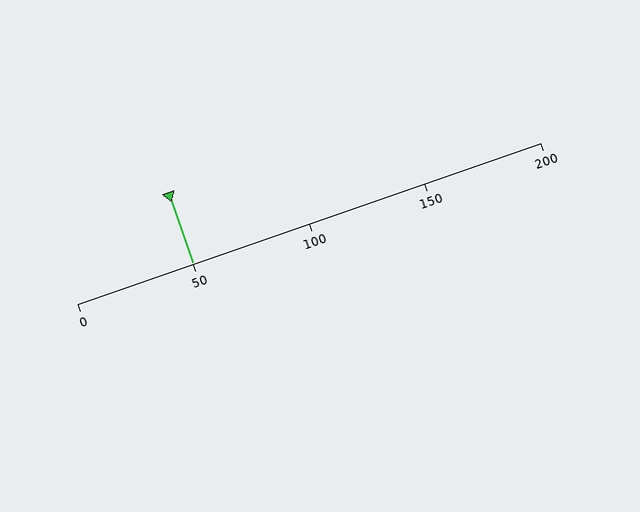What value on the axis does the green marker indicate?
The marker indicates approximately 50.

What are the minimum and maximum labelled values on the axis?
The axis runs from 0 to 200.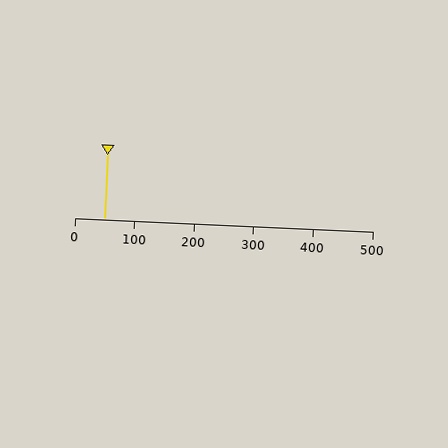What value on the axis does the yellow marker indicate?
The marker indicates approximately 50.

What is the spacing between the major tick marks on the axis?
The major ticks are spaced 100 apart.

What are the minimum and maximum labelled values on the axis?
The axis runs from 0 to 500.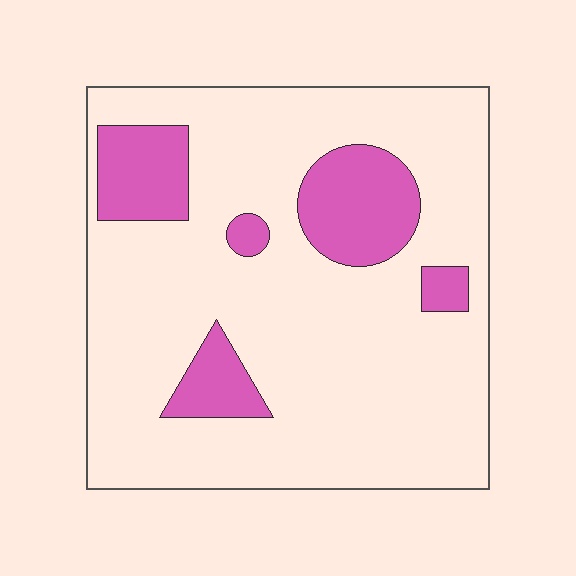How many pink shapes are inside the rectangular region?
5.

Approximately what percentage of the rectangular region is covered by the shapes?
Approximately 20%.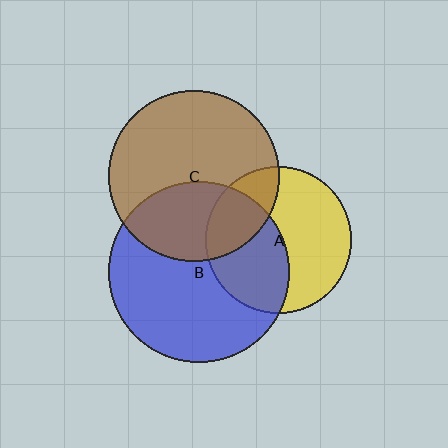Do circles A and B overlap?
Yes.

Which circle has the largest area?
Circle B (blue).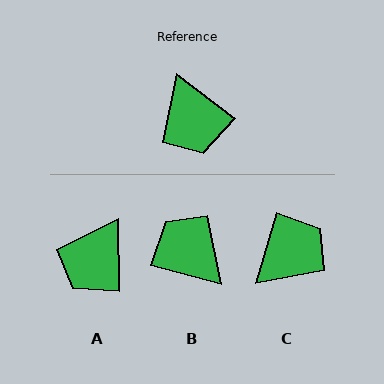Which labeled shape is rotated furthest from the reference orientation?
B, about 157 degrees away.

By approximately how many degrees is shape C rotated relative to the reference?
Approximately 112 degrees counter-clockwise.